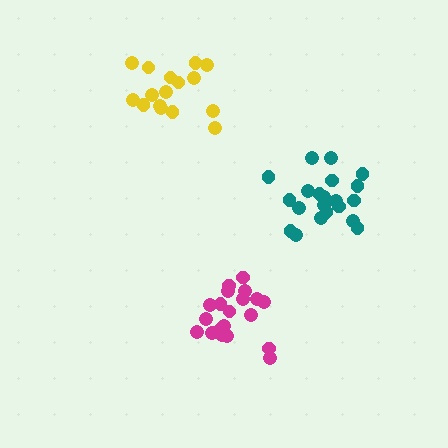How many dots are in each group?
Group 1: 20 dots, Group 2: 16 dots, Group 3: 21 dots (57 total).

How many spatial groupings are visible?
There are 3 spatial groupings.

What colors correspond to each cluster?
The clusters are colored: magenta, yellow, teal.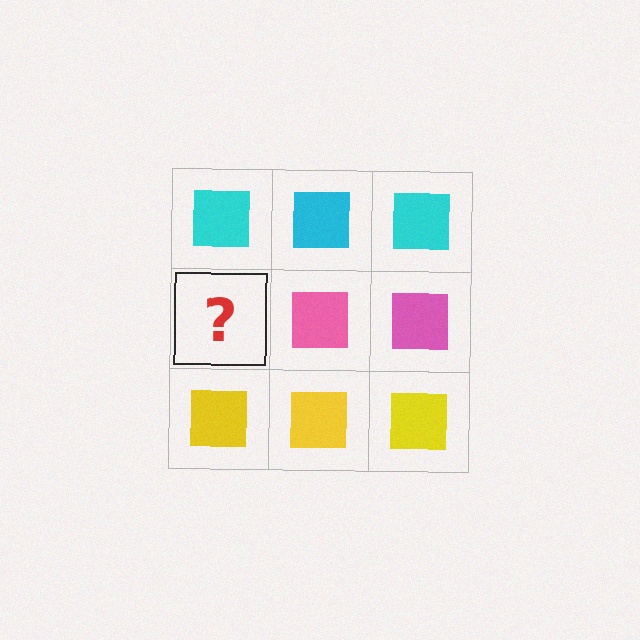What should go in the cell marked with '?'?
The missing cell should contain a pink square.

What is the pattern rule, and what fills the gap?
The rule is that each row has a consistent color. The gap should be filled with a pink square.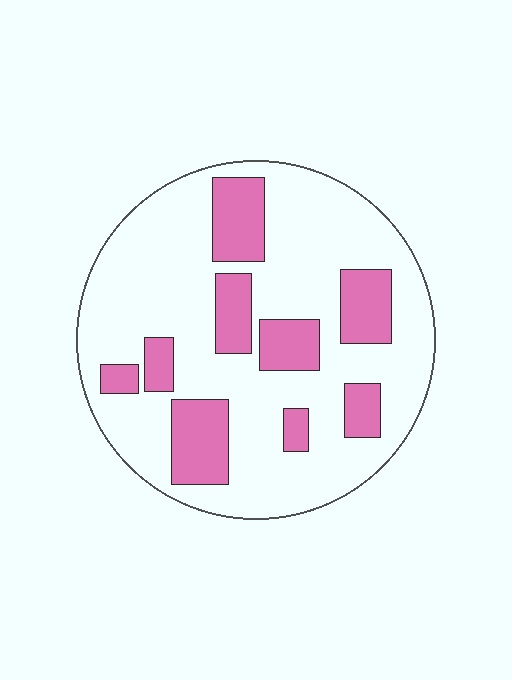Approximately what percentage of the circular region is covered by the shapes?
Approximately 25%.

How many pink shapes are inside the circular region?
9.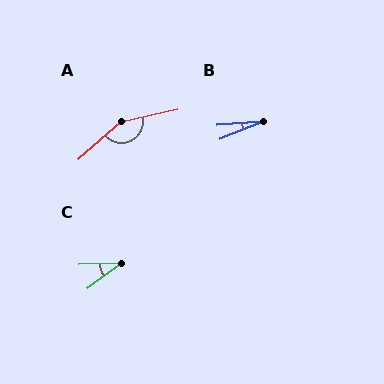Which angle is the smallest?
B, at approximately 18 degrees.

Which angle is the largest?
A, at approximately 152 degrees.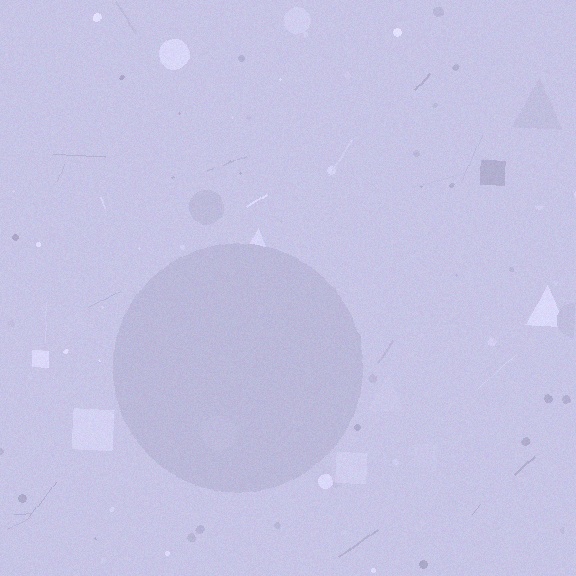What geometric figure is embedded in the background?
A circle is embedded in the background.